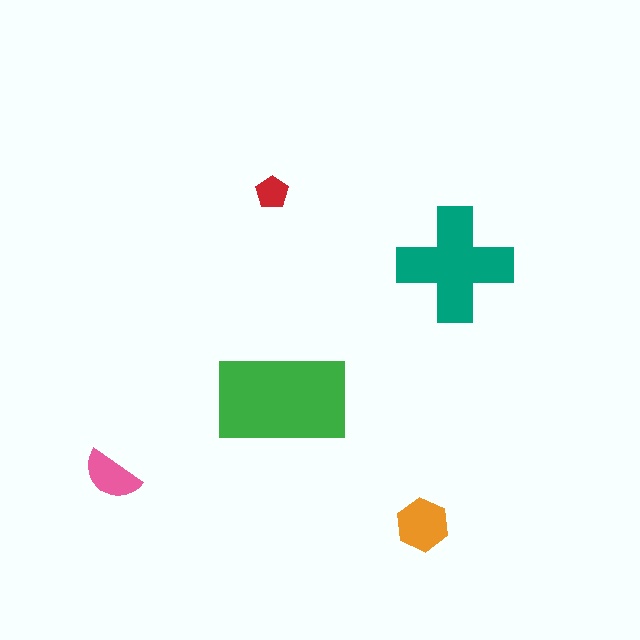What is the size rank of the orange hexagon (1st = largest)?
3rd.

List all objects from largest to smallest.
The green rectangle, the teal cross, the orange hexagon, the pink semicircle, the red pentagon.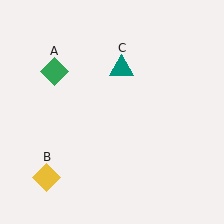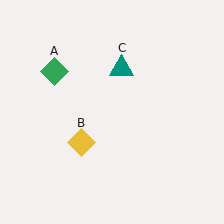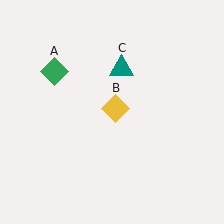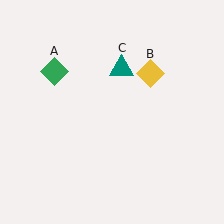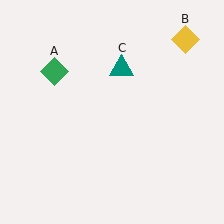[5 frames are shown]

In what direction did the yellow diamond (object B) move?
The yellow diamond (object B) moved up and to the right.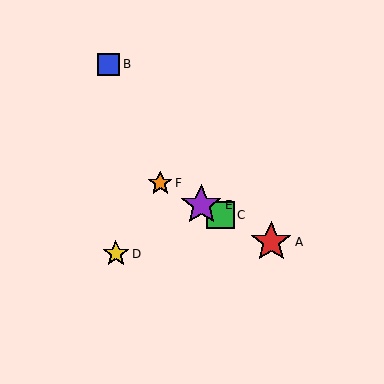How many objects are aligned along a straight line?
4 objects (A, C, E, F) are aligned along a straight line.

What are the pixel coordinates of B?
Object B is at (109, 64).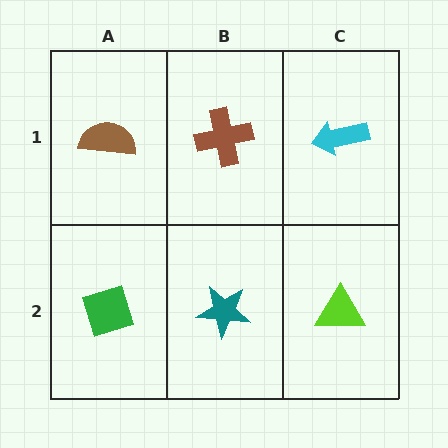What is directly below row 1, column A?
A green diamond.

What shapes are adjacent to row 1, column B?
A teal star (row 2, column B), a brown semicircle (row 1, column A), a cyan arrow (row 1, column C).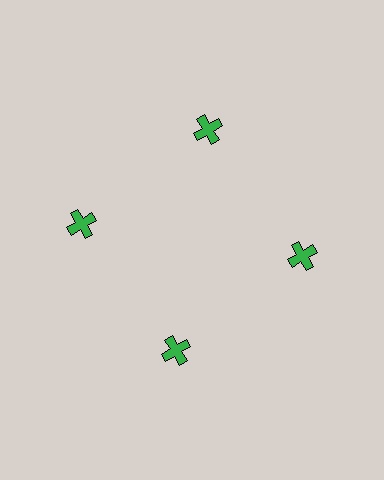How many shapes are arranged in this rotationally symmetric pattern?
There are 4 shapes, arranged in 4 groups of 1.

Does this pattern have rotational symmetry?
Yes, this pattern has 4-fold rotational symmetry. It looks the same after rotating 90 degrees around the center.